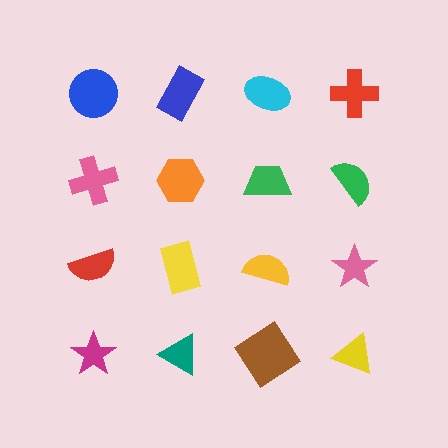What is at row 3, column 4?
A pink star.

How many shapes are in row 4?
4 shapes.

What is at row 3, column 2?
A yellow rectangle.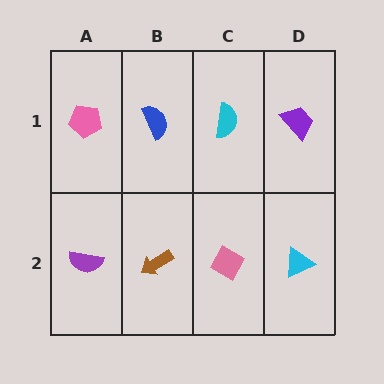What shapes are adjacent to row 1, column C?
A pink diamond (row 2, column C), a blue semicircle (row 1, column B), a purple trapezoid (row 1, column D).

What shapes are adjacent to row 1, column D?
A cyan triangle (row 2, column D), a cyan semicircle (row 1, column C).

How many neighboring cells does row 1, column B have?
3.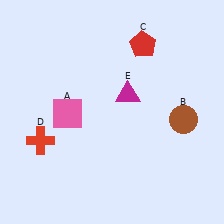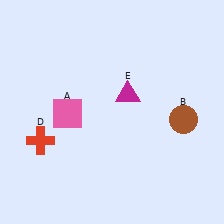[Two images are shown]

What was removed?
The red pentagon (C) was removed in Image 2.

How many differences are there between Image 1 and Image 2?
There is 1 difference between the two images.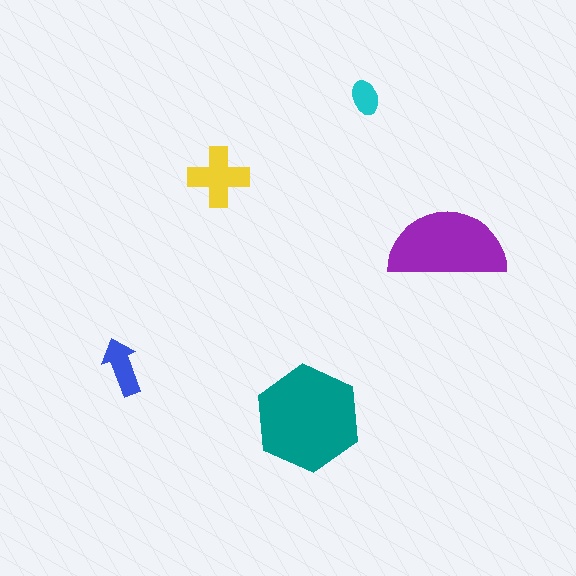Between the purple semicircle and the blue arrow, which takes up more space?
The purple semicircle.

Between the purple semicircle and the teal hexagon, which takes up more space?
The teal hexagon.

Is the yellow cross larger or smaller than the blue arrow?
Larger.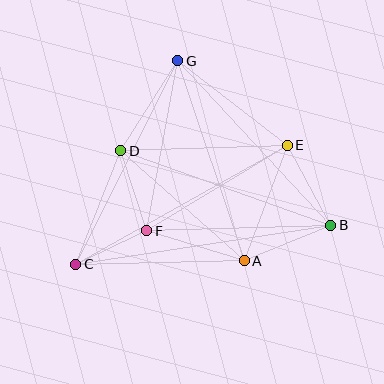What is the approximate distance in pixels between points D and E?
The distance between D and E is approximately 167 pixels.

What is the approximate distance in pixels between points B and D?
The distance between B and D is approximately 223 pixels.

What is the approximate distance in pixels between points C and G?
The distance between C and G is approximately 228 pixels.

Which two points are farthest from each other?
Points B and C are farthest from each other.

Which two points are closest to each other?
Points C and F are closest to each other.